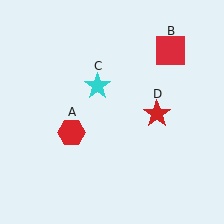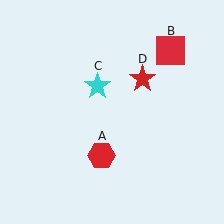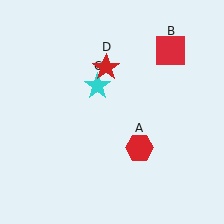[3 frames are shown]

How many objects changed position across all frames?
2 objects changed position: red hexagon (object A), red star (object D).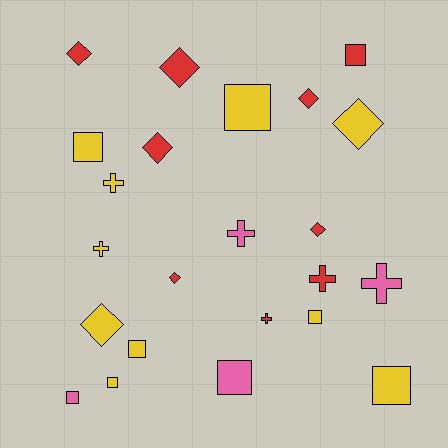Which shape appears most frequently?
Square, with 9 objects.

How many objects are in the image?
There are 23 objects.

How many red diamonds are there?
There are 6 red diamonds.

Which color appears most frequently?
Yellow, with 10 objects.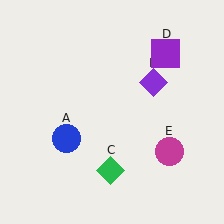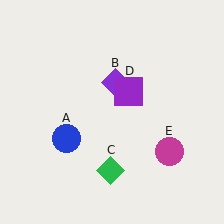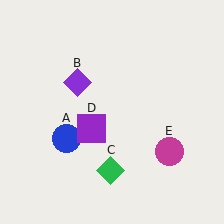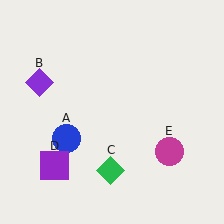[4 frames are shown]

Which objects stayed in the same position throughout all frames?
Blue circle (object A) and green diamond (object C) and magenta circle (object E) remained stationary.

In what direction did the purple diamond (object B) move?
The purple diamond (object B) moved left.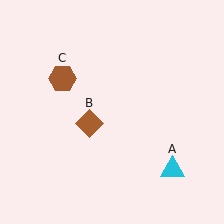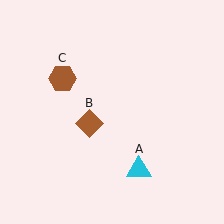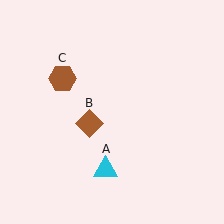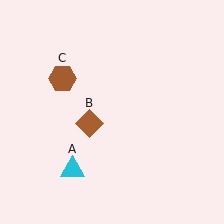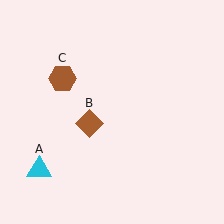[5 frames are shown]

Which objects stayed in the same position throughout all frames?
Brown diamond (object B) and brown hexagon (object C) remained stationary.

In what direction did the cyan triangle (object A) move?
The cyan triangle (object A) moved left.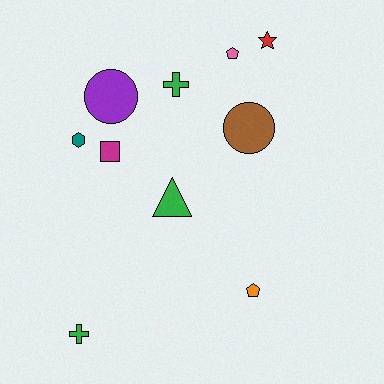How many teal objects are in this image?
There is 1 teal object.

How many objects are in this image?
There are 10 objects.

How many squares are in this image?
There is 1 square.